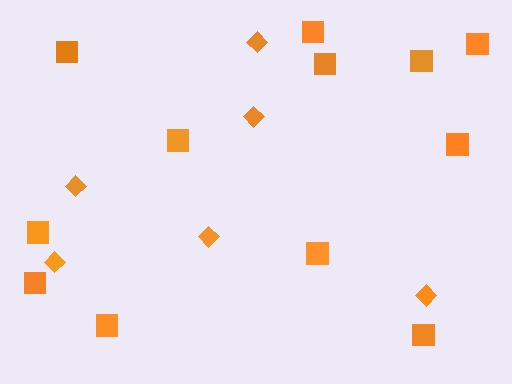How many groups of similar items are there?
There are 2 groups: one group of squares (12) and one group of diamonds (6).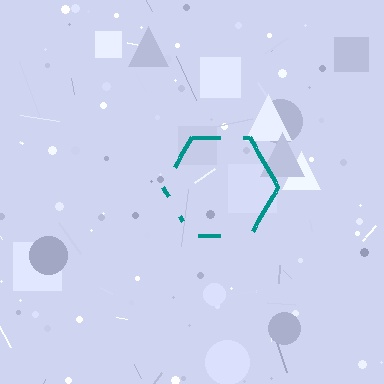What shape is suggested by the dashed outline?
The dashed outline suggests a hexagon.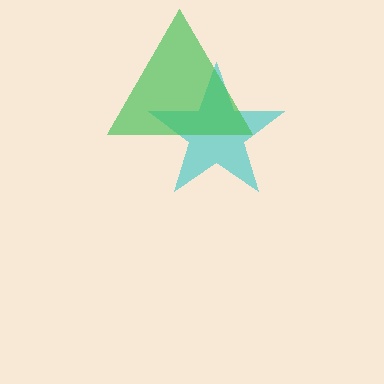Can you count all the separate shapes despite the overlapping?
Yes, there are 2 separate shapes.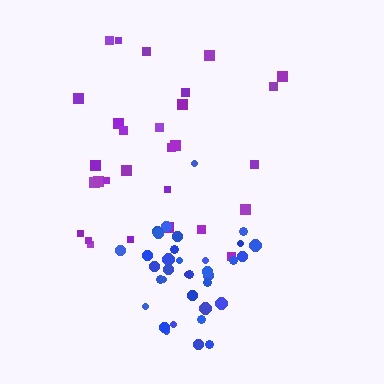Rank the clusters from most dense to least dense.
blue, purple.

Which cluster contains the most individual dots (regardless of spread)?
Blue (35).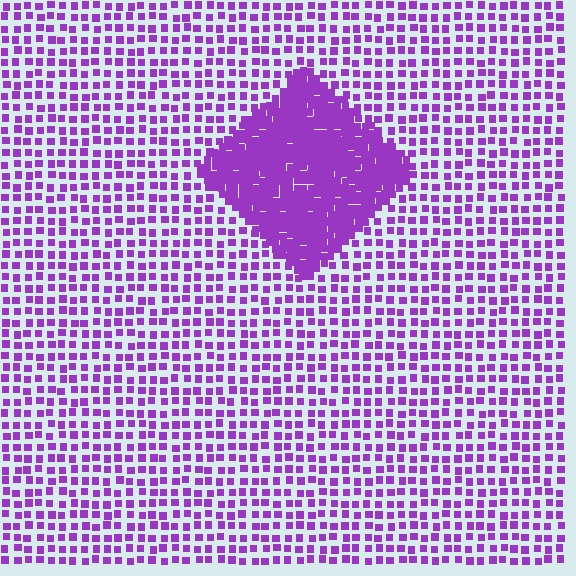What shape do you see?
I see a diamond.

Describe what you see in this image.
The image contains small purple elements arranged at two different densities. A diamond-shaped region is visible where the elements are more densely packed than the surrounding area.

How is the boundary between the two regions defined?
The boundary is defined by a change in element density (approximately 2.7x ratio). All elements are the same color, size, and shape.